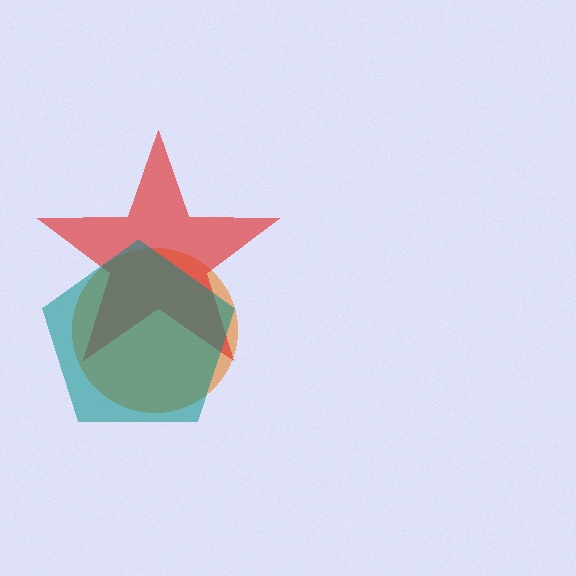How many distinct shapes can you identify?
There are 3 distinct shapes: an orange circle, a red star, a teal pentagon.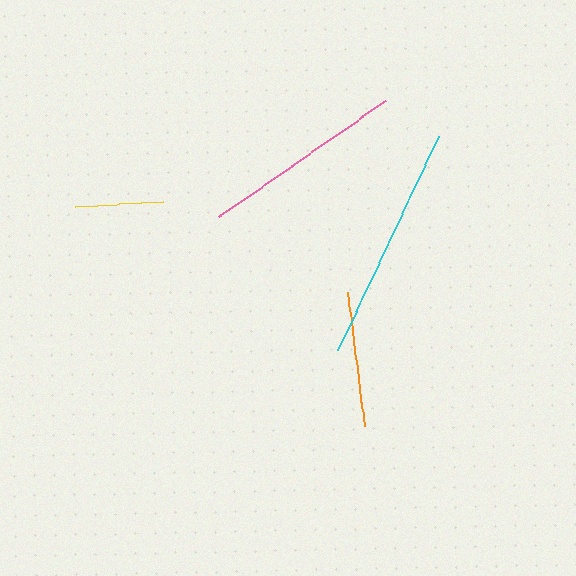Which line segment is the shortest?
The yellow line is the shortest at approximately 88 pixels.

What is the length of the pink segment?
The pink segment is approximately 204 pixels long.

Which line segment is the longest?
The cyan line is the longest at approximately 236 pixels.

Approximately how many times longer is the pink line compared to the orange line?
The pink line is approximately 1.5 times the length of the orange line.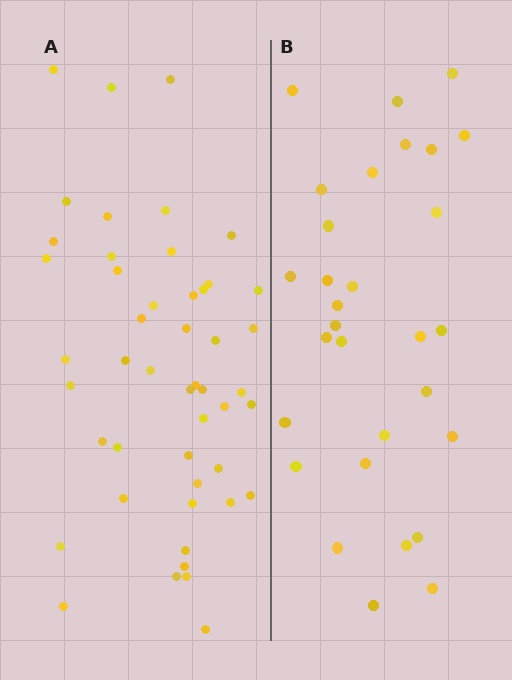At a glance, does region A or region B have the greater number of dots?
Region A (the left region) has more dots.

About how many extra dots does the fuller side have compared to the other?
Region A has approximately 20 more dots than region B.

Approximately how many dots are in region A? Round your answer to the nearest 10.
About 50 dots. (The exact count is 48, which rounds to 50.)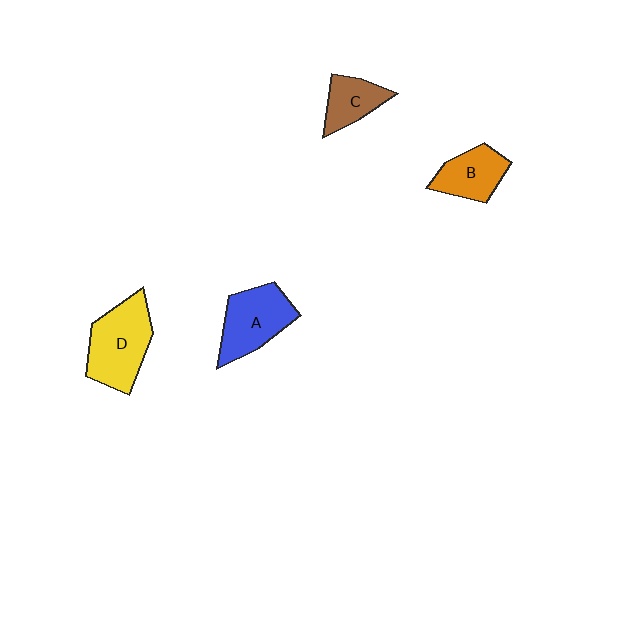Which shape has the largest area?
Shape D (yellow).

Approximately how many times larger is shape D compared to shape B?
Approximately 1.5 times.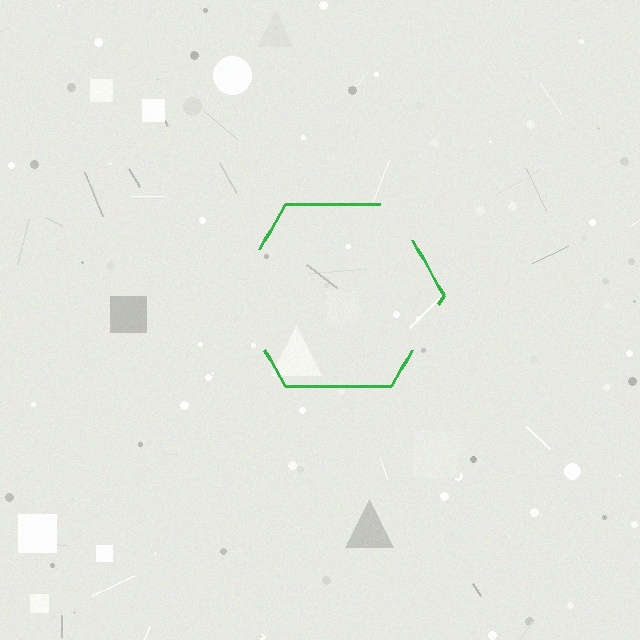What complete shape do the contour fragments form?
The contour fragments form a hexagon.